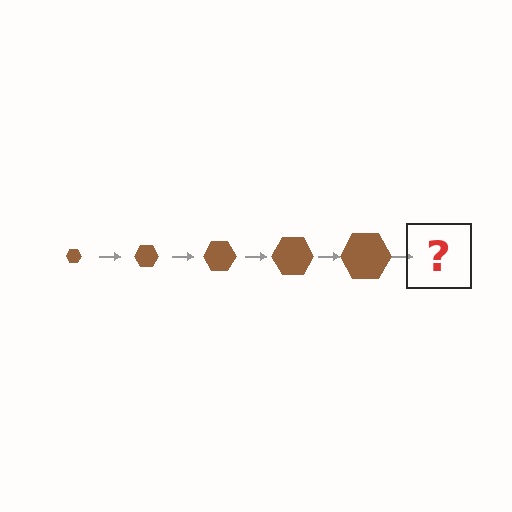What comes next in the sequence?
The next element should be a brown hexagon, larger than the previous one.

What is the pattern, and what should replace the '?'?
The pattern is that the hexagon gets progressively larger each step. The '?' should be a brown hexagon, larger than the previous one.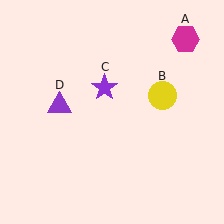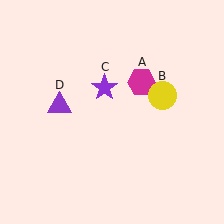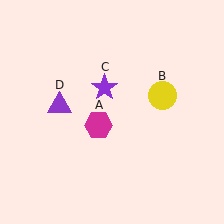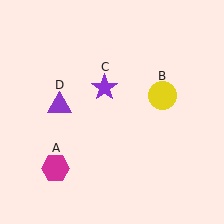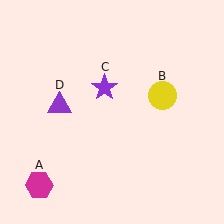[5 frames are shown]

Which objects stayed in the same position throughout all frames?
Yellow circle (object B) and purple star (object C) and purple triangle (object D) remained stationary.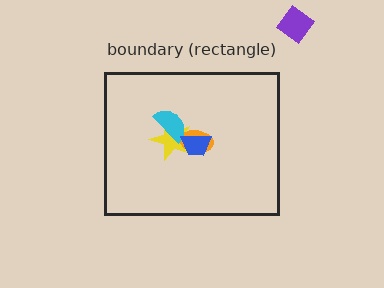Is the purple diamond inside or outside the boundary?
Outside.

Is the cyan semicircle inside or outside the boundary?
Inside.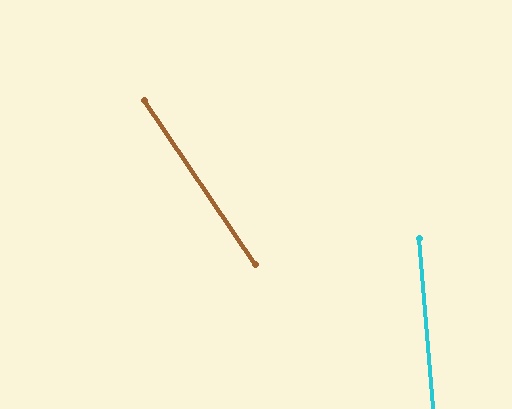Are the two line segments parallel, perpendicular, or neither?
Neither parallel nor perpendicular — they differ by about 29°.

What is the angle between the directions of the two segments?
Approximately 29 degrees.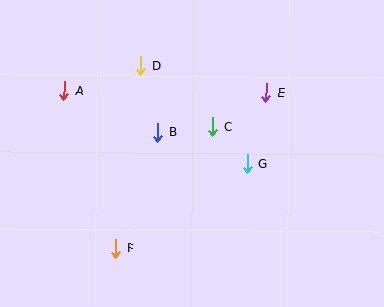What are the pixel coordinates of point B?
Point B is at (158, 132).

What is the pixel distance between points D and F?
The distance between D and F is 185 pixels.